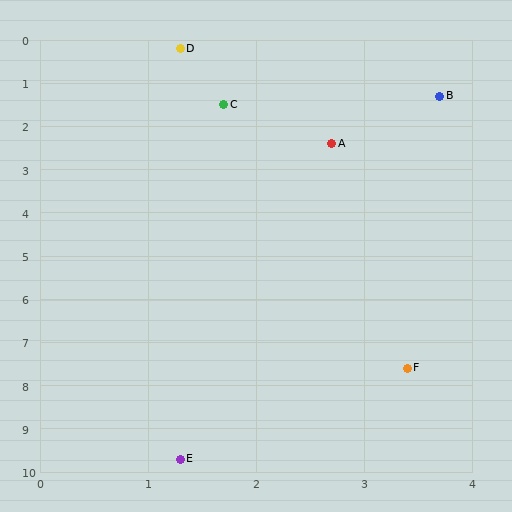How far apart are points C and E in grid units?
Points C and E are about 8.2 grid units apart.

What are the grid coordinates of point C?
Point C is at approximately (1.7, 1.5).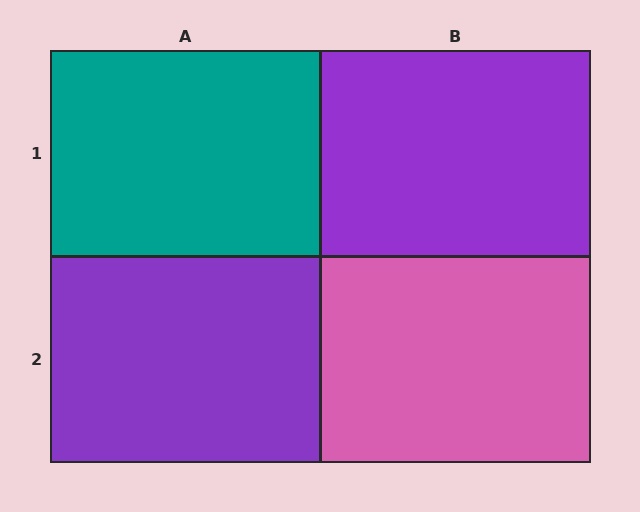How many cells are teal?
1 cell is teal.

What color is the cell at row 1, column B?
Purple.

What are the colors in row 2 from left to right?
Purple, pink.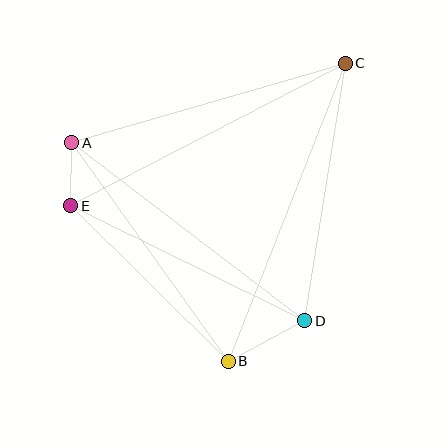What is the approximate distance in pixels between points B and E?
The distance between B and E is approximately 221 pixels.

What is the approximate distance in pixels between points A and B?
The distance between A and B is approximately 269 pixels.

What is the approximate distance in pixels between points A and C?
The distance between A and C is approximately 285 pixels.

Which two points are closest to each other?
Points A and E are closest to each other.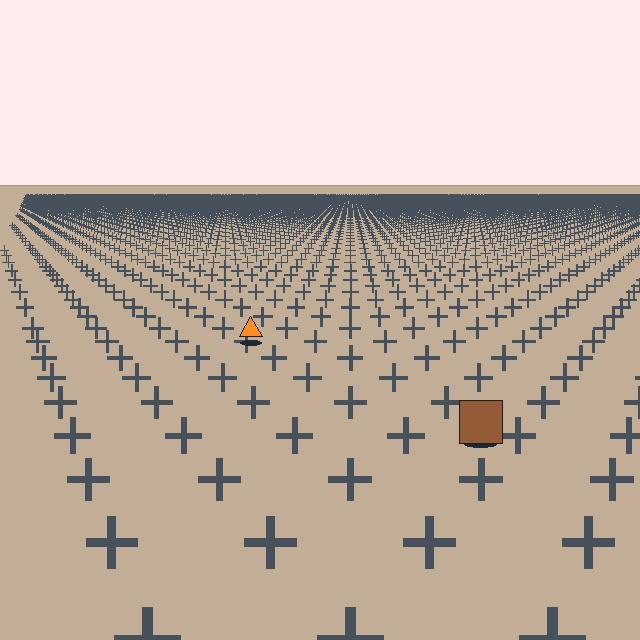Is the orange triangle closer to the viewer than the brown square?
No. The brown square is closer — you can tell from the texture gradient: the ground texture is coarser near it.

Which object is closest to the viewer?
The brown square is closest. The texture marks near it are larger and more spread out.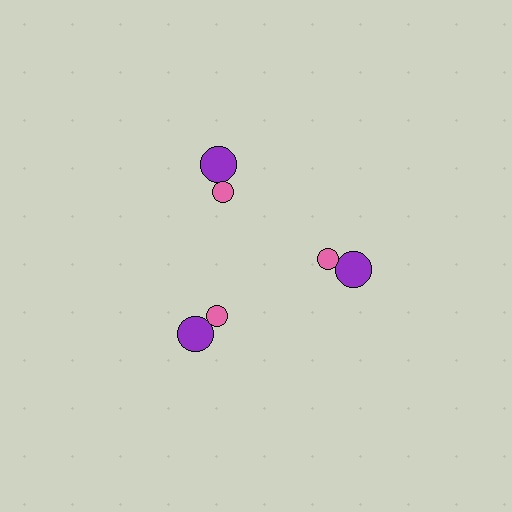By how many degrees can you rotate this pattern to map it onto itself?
The pattern maps onto itself every 120 degrees of rotation.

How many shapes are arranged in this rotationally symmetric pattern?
There are 6 shapes, arranged in 3 groups of 2.